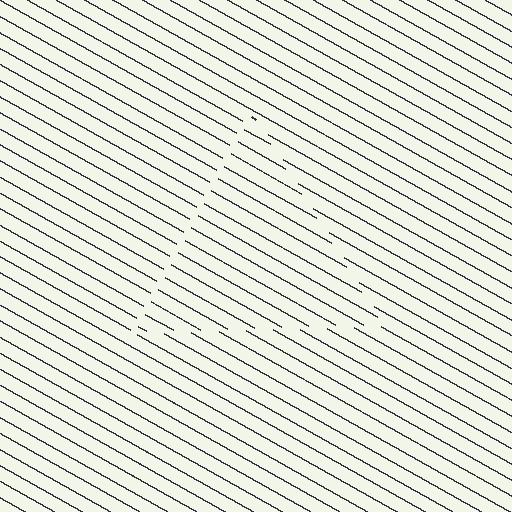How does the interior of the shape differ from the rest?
The interior of the shape contains the same grating, shifted by half a period — the contour is defined by the phase discontinuity where line-ends from the inner and outer gratings abut.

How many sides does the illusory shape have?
3 sides — the line-ends trace a triangle.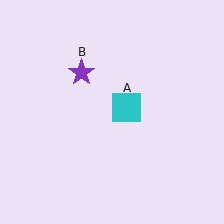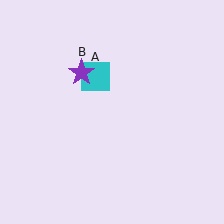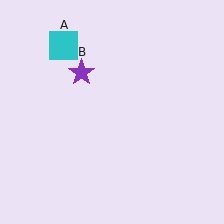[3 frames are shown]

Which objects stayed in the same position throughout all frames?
Purple star (object B) remained stationary.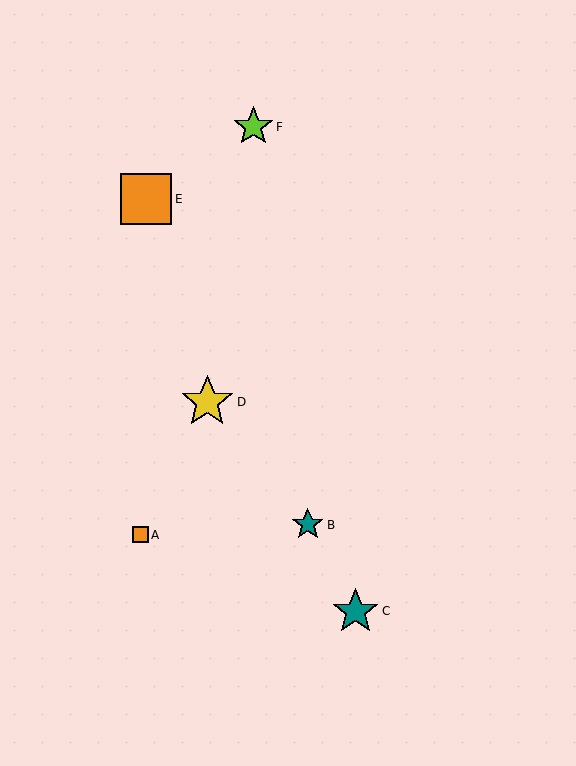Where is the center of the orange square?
The center of the orange square is at (140, 535).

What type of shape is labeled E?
Shape E is an orange square.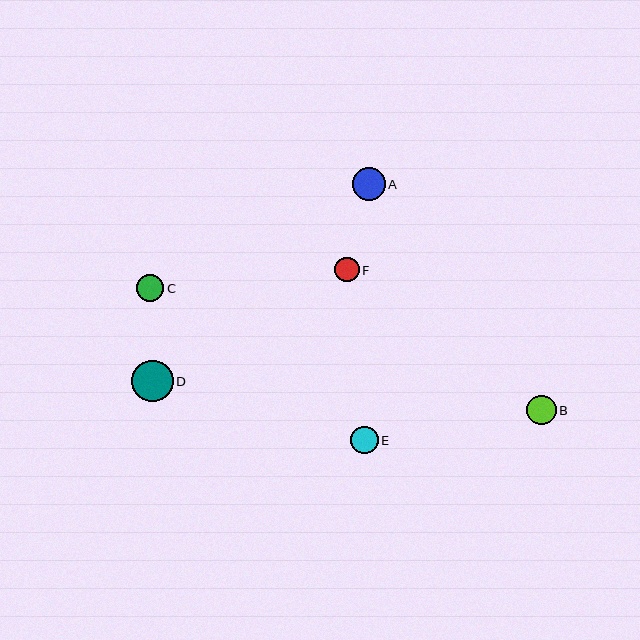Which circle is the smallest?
Circle F is the smallest with a size of approximately 25 pixels.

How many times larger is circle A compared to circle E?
Circle A is approximately 1.2 times the size of circle E.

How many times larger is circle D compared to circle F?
Circle D is approximately 1.7 times the size of circle F.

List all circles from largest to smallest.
From largest to smallest: D, A, B, E, C, F.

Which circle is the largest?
Circle D is the largest with a size of approximately 42 pixels.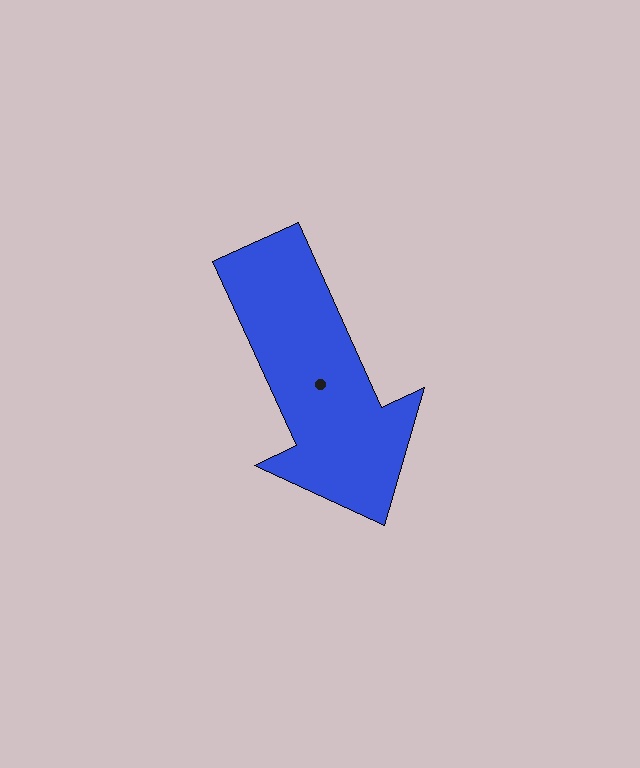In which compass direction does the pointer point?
Southeast.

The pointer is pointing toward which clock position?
Roughly 5 o'clock.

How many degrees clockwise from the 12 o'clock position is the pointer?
Approximately 156 degrees.